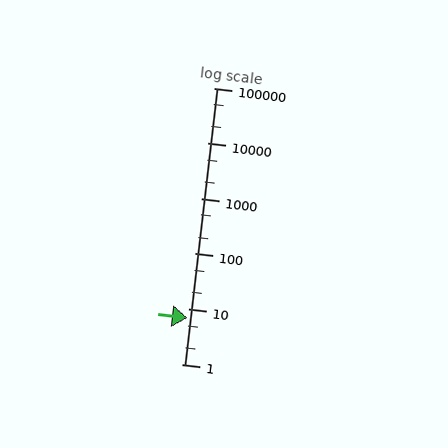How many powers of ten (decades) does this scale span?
The scale spans 5 decades, from 1 to 100000.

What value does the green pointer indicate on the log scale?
The pointer indicates approximately 7.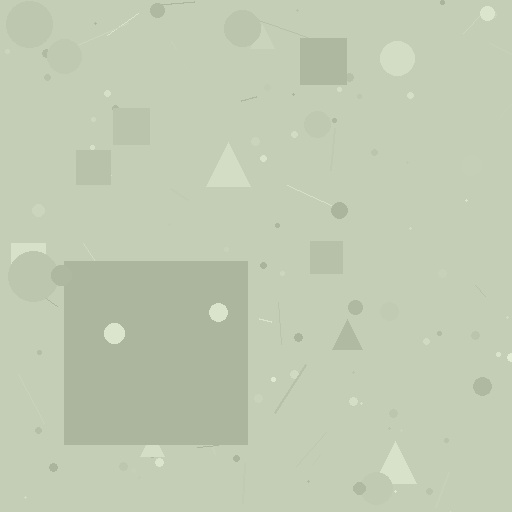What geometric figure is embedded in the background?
A square is embedded in the background.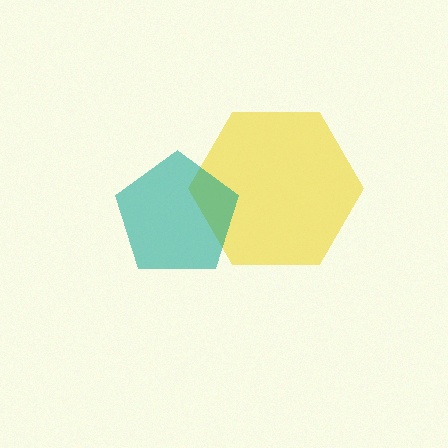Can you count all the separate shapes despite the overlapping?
Yes, there are 2 separate shapes.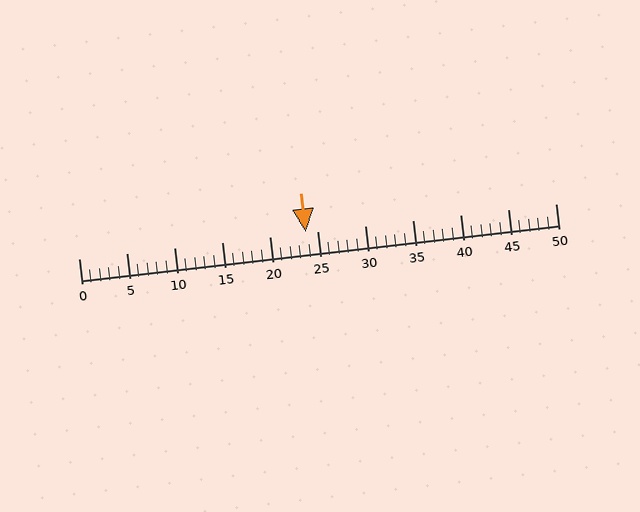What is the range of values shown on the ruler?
The ruler shows values from 0 to 50.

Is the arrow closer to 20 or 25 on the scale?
The arrow is closer to 25.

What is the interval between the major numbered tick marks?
The major tick marks are spaced 5 units apart.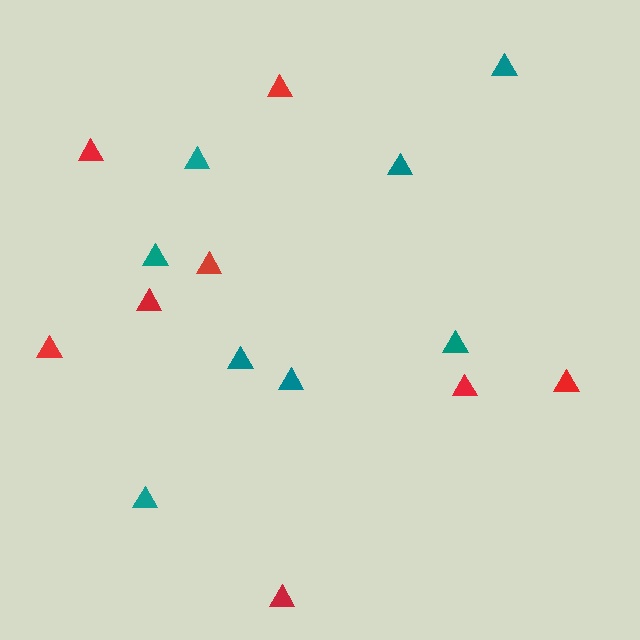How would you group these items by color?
There are 2 groups: one group of teal triangles (8) and one group of red triangles (8).